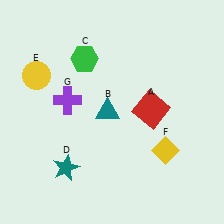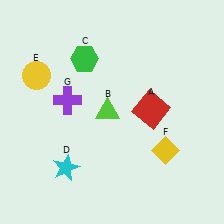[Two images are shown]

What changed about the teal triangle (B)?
In Image 1, B is teal. In Image 2, it changed to lime.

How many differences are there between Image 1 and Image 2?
There are 2 differences between the two images.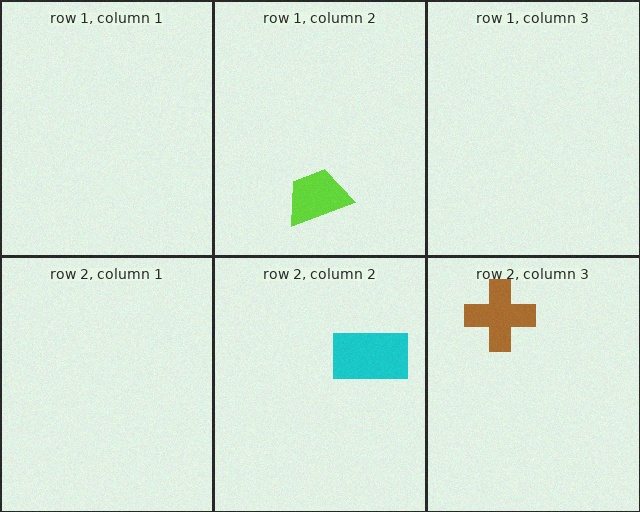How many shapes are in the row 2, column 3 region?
1.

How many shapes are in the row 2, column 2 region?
1.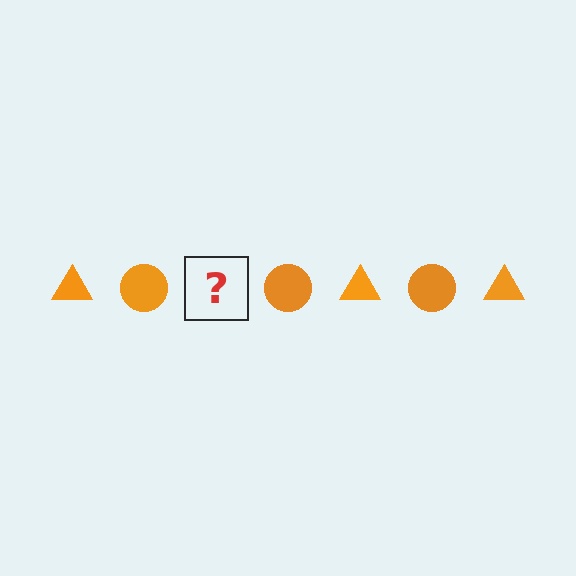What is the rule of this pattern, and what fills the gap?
The rule is that the pattern cycles through triangle, circle shapes in orange. The gap should be filled with an orange triangle.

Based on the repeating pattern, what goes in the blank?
The blank should be an orange triangle.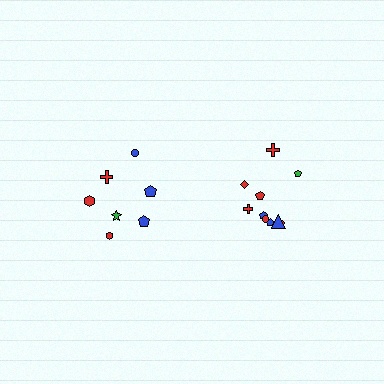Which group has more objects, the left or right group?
The right group.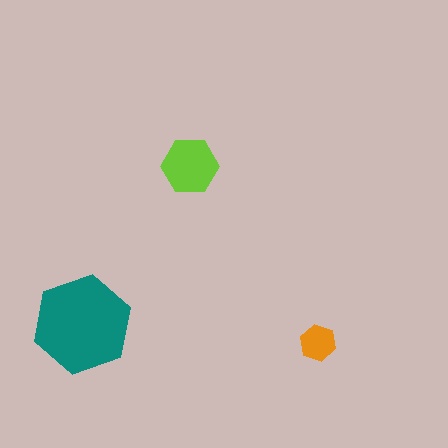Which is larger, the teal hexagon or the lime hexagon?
The teal one.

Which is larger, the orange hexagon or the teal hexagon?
The teal one.